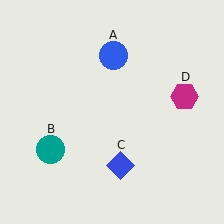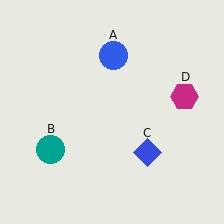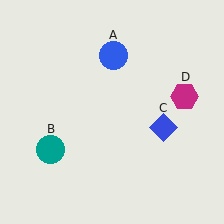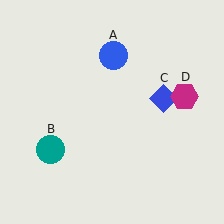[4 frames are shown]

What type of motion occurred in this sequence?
The blue diamond (object C) rotated counterclockwise around the center of the scene.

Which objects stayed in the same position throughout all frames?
Blue circle (object A) and teal circle (object B) and magenta hexagon (object D) remained stationary.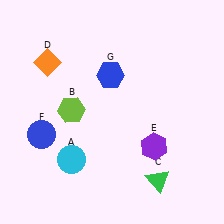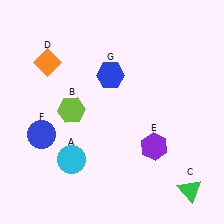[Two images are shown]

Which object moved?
The green triangle (C) moved right.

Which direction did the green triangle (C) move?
The green triangle (C) moved right.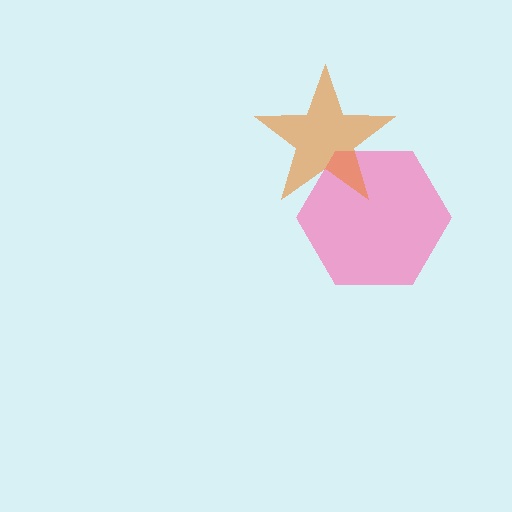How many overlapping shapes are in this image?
There are 2 overlapping shapes in the image.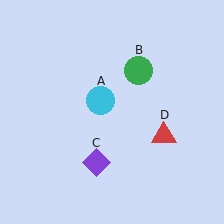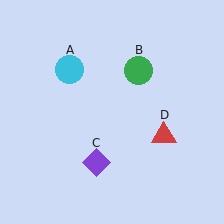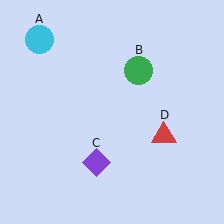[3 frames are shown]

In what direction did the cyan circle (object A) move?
The cyan circle (object A) moved up and to the left.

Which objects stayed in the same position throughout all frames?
Green circle (object B) and purple diamond (object C) and red triangle (object D) remained stationary.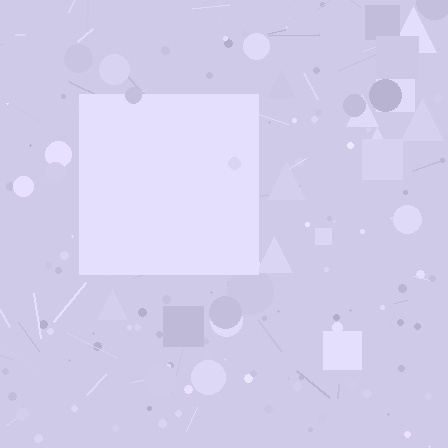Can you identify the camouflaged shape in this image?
The camouflaged shape is a square.